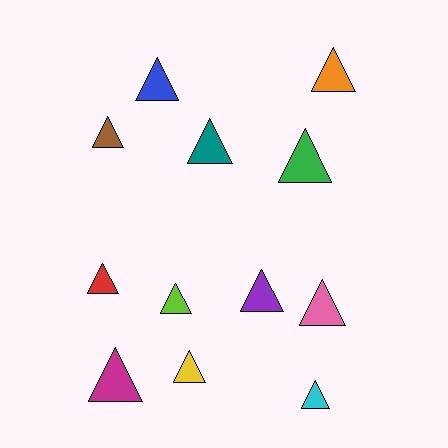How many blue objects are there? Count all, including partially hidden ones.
There is 1 blue object.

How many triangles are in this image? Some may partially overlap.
There are 12 triangles.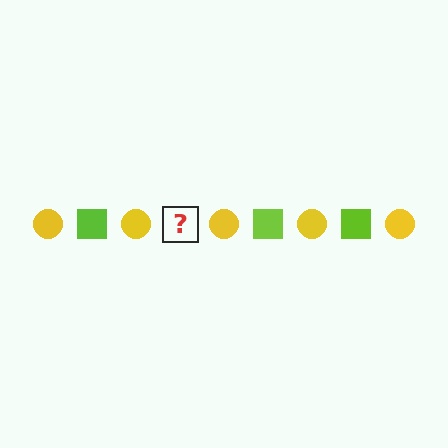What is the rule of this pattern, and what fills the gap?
The rule is that the pattern alternates between yellow circle and lime square. The gap should be filled with a lime square.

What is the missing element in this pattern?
The missing element is a lime square.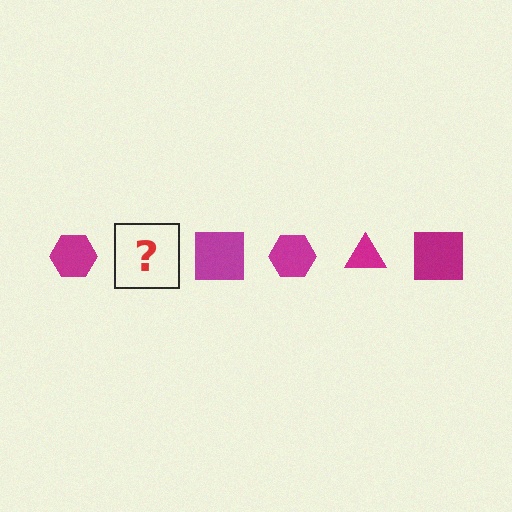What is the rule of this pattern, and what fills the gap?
The rule is that the pattern cycles through hexagon, triangle, square shapes in magenta. The gap should be filled with a magenta triangle.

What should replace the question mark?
The question mark should be replaced with a magenta triangle.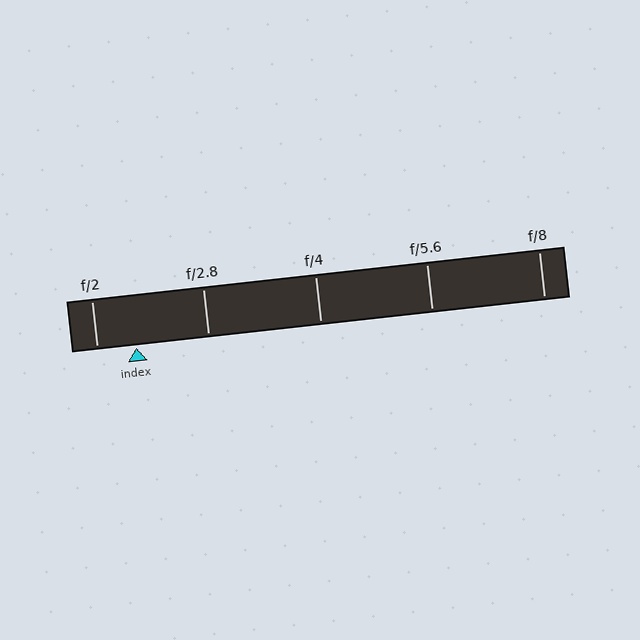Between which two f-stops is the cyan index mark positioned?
The index mark is between f/2 and f/2.8.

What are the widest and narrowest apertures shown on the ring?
The widest aperture shown is f/2 and the narrowest is f/8.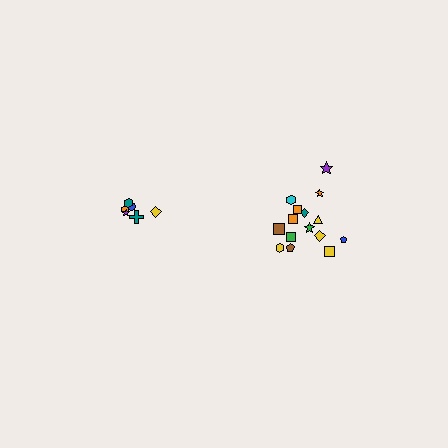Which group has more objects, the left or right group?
The right group.